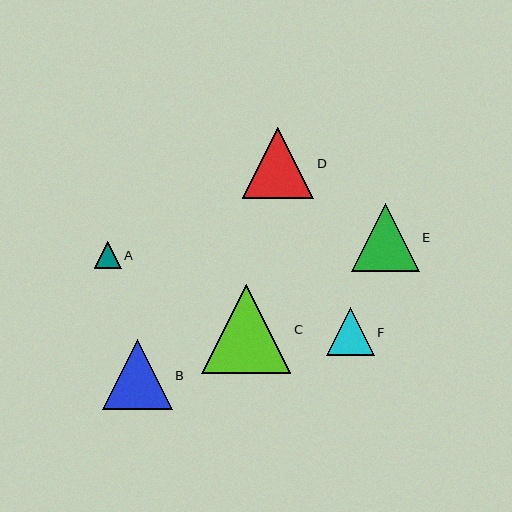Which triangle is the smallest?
Triangle A is the smallest with a size of approximately 27 pixels.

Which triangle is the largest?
Triangle C is the largest with a size of approximately 89 pixels.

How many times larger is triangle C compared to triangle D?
Triangle C is approximately 1.3 times the size of triangle D.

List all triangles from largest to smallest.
From largest to smallest: C, D, B, E, F, A.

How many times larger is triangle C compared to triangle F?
Triangle C is approximately 1.9 times the size of triangle F.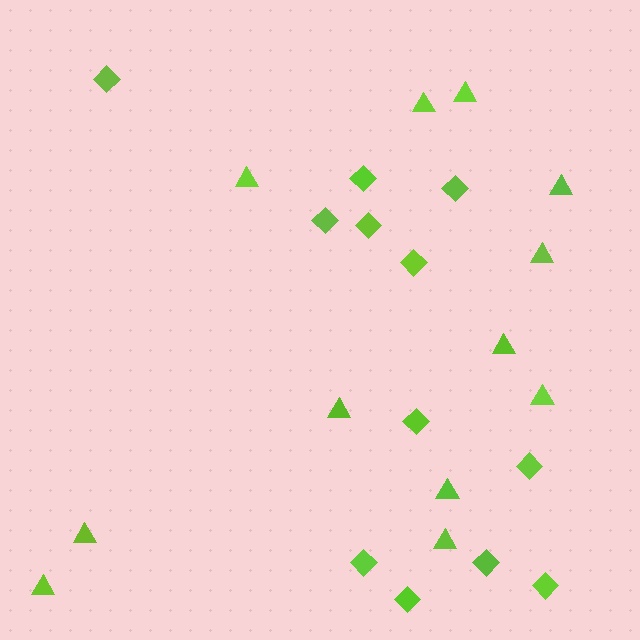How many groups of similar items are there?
There are 2 groups: one group of triangles (12) and one group of diamonds (12).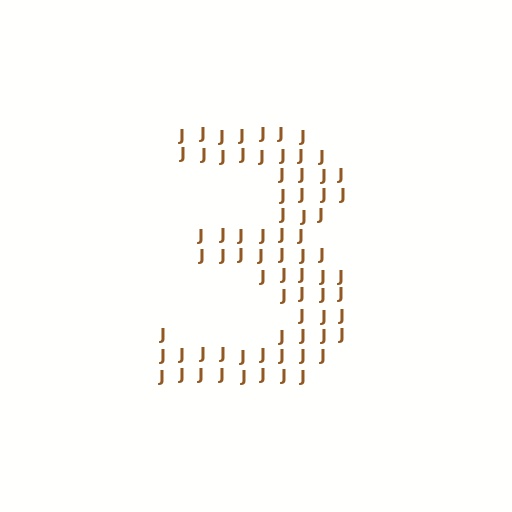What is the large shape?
The large shape is the digit 3.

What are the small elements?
The small elements are letter J's.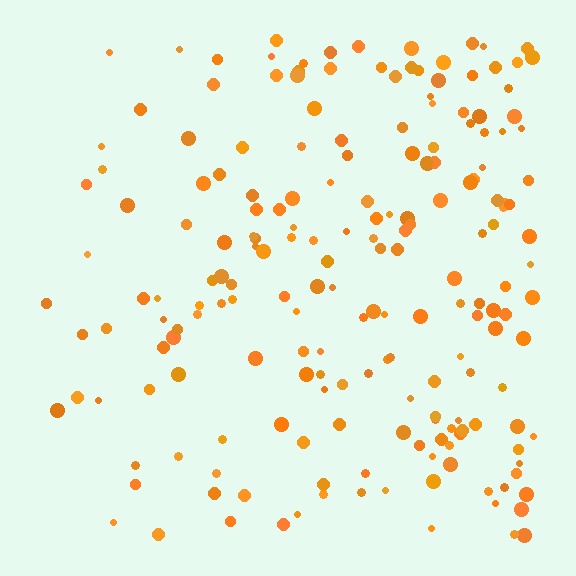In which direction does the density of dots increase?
From left to right, with the right side densest.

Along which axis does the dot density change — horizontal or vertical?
Horizontal.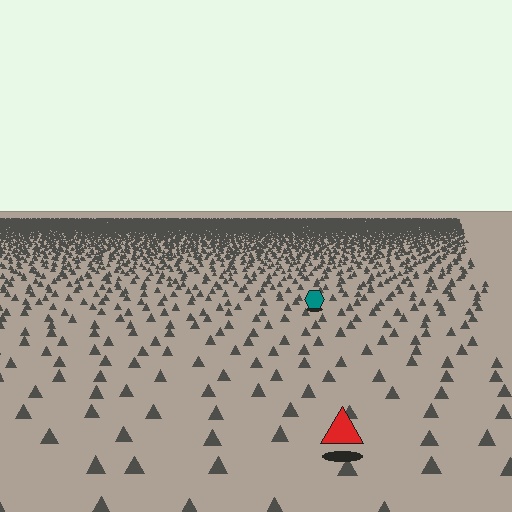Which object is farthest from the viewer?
The teal hexagon is farthest from the viewer. It appears smaller and the ground texture around it is denser.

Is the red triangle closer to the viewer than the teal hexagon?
Yes. The red triangle is closer — you can tell from the texture gradient: the ground texture is coarser near it.